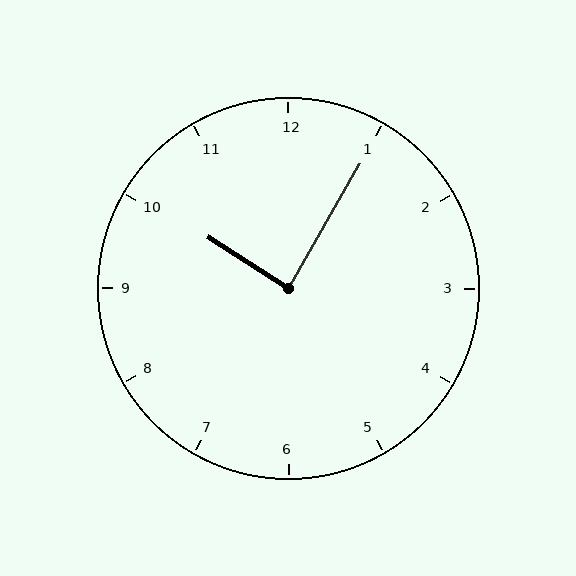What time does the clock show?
10:05.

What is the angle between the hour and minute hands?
Approximately 88 degrees.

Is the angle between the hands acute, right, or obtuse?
It is right.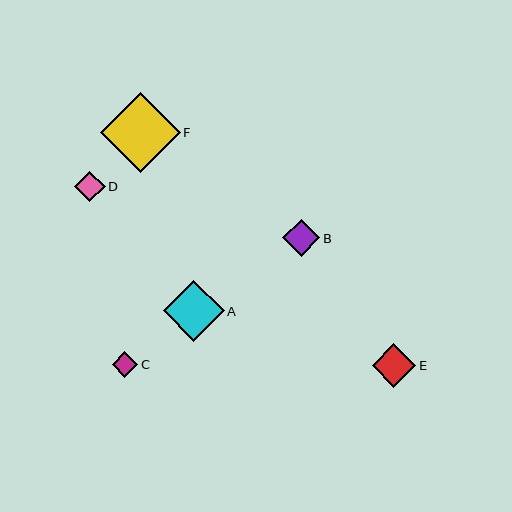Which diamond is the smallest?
Diamond C is the smallest with a size of approximately 25 pixels.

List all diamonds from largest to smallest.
From largest to smallest: F, A, E, B, D, C.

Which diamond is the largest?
Diamond F is the largest with a size of approximately 80 pixels.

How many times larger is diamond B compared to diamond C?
Diamond B is approximately 1.5 times the size of diamond C.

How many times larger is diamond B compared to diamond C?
Diamond B is approximately 1.5 times the size of diamond C.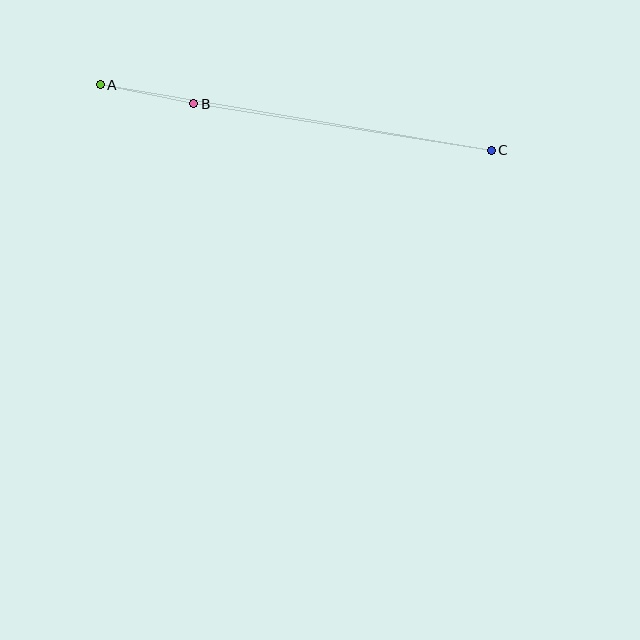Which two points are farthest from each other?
Points A and C are farthest from each other.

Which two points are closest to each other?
Points A and B are closest to each other.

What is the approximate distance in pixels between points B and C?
The distance between B and C is approximately 301 pixels.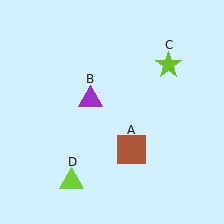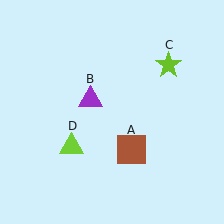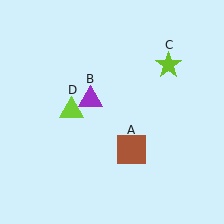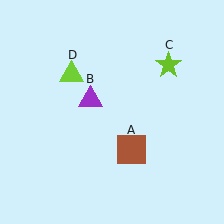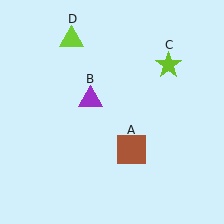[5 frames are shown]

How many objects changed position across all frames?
1 object changed position: lime triangle (object D).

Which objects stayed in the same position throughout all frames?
Brown square (object A) and purple triangle (object B) and lime star (object C) remained stationary.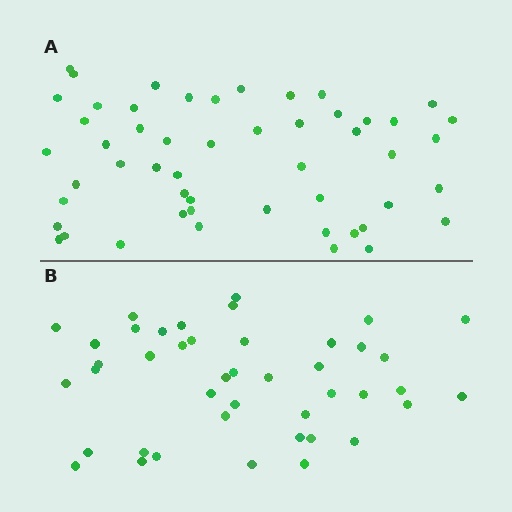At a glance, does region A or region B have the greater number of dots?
Region A (the top region) has more dots.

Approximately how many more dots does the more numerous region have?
Region A has roughly 8 or so more dots than region B.